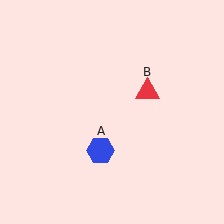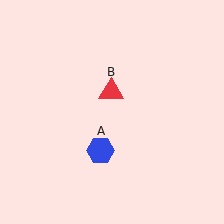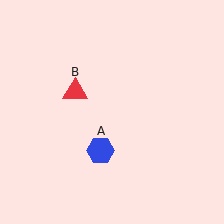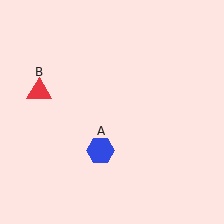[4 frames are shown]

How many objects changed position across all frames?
1 object changed position: red triangle (object B).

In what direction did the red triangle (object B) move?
The red triangle (object B) moved left.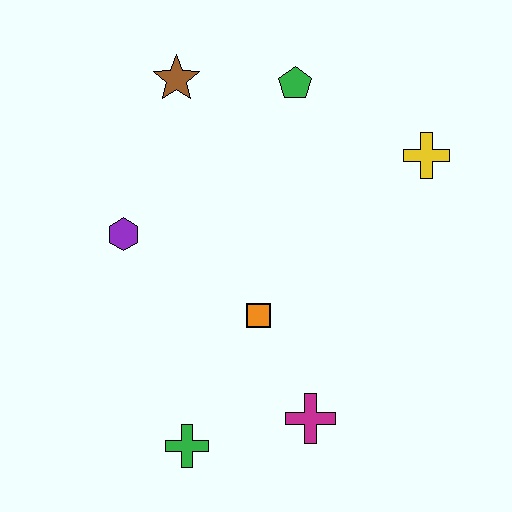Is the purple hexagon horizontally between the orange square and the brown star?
No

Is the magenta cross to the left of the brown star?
No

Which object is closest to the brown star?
The green pentagon is closest to the brown star.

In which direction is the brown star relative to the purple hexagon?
The brown star is above the purple hexagon.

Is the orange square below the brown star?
Yes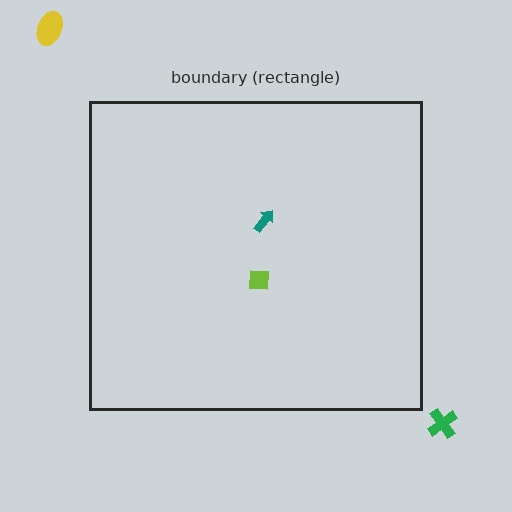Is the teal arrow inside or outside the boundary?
Inside.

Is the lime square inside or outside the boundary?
Inside.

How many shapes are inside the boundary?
2 inside, 2 outside.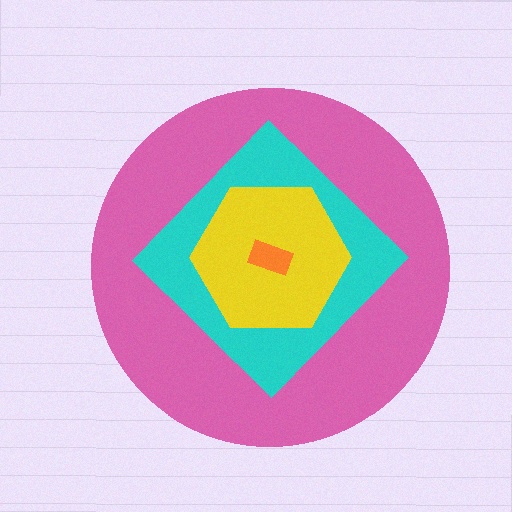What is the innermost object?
The orange rectangle.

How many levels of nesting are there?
4.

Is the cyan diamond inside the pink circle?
Yes.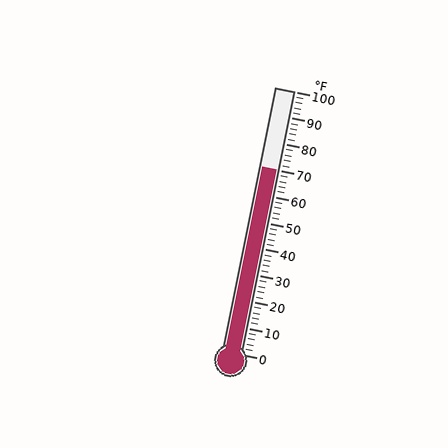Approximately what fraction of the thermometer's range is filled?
The thermometer is filled to approximately 70% of its range.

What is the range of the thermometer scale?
The thermometer scale ranges from 0°F to 100°F.